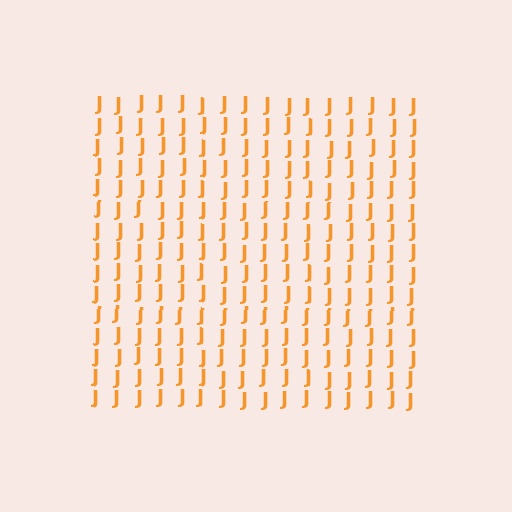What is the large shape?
The large shape is a square.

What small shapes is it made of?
It is made of small letter J's.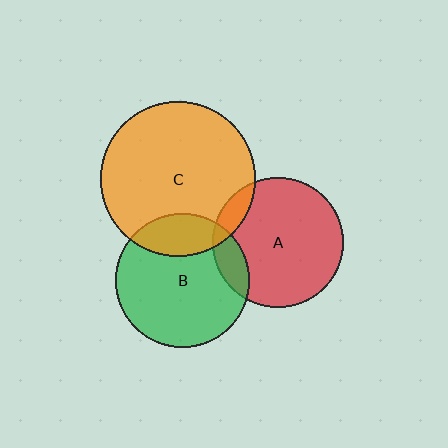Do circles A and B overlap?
Yes.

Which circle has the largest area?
Circle C (orange).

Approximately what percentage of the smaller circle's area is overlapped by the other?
Approximately 10%.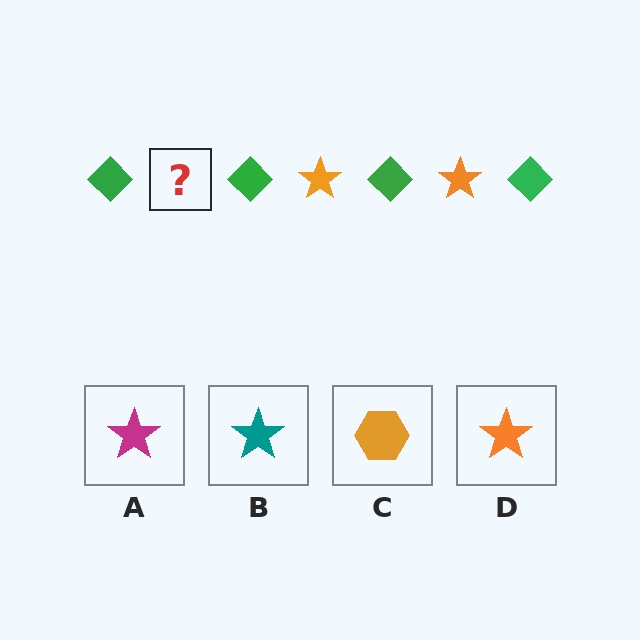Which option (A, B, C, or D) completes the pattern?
D.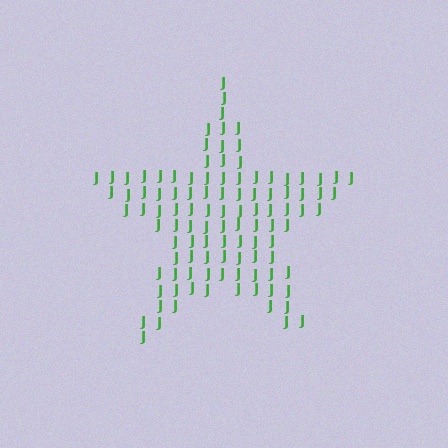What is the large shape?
The large shape is a star.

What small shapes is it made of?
It is made of small letter J's.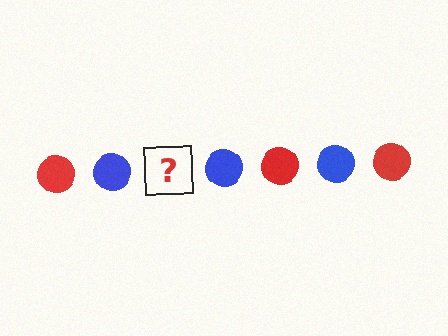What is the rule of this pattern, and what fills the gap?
The rule is that the pattern cycles through red, blue circles. The gap should be filled with a red circle.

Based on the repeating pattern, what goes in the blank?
The blank should be a red circle.